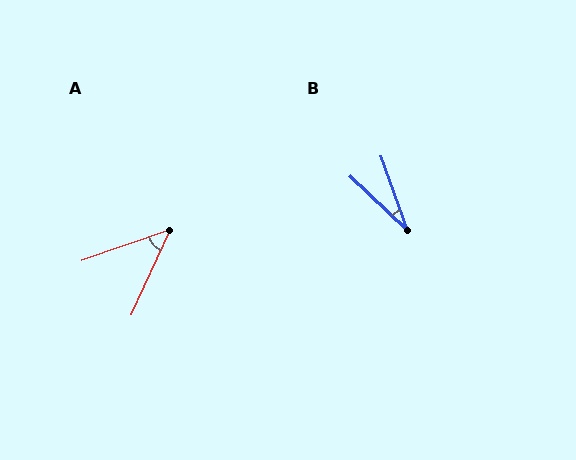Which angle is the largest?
A, at approximately 46 degrees.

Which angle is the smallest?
B, at approximately 27 degrees.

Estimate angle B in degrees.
Approximately 27 degrees.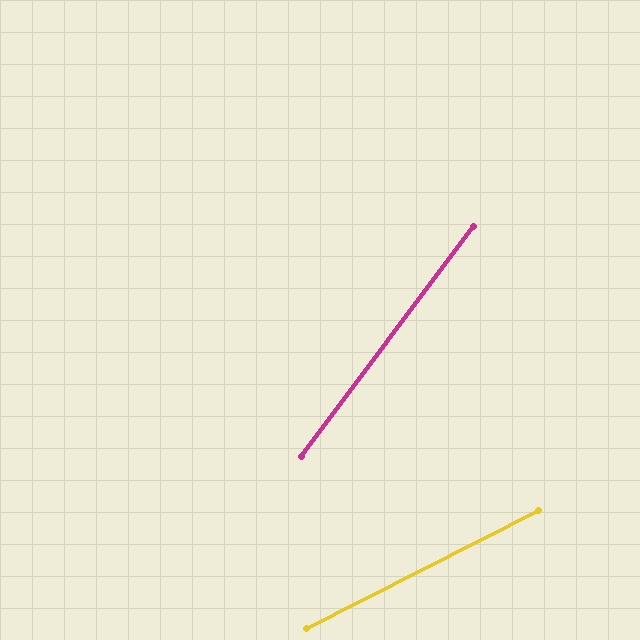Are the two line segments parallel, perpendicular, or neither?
Neither parallel nor perpendicular — they differ by about 26°.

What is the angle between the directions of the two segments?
Approximately 26 degrees.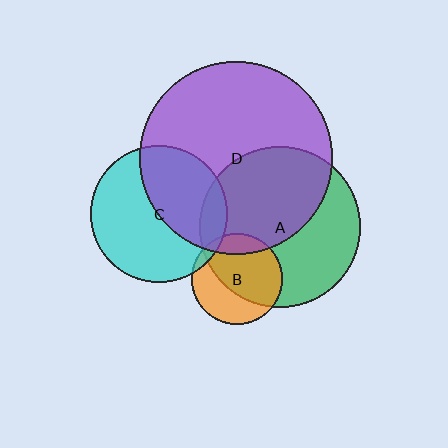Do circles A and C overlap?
Yes.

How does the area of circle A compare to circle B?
Approximately 3.1 times.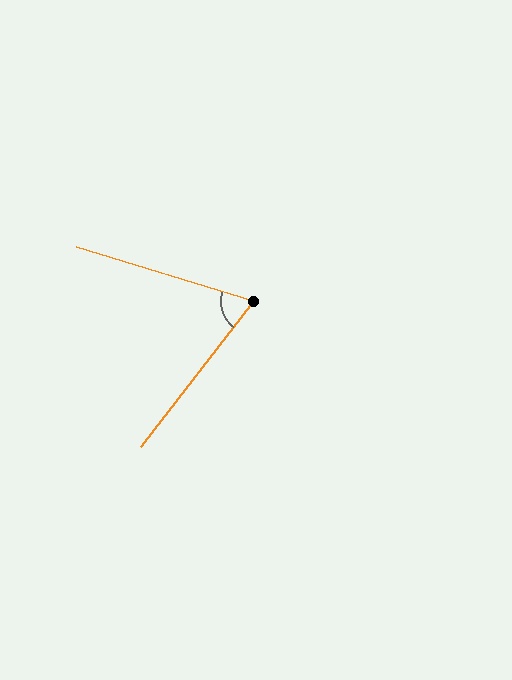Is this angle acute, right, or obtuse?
It is acute.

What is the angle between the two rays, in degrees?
Approximately 69 degrees.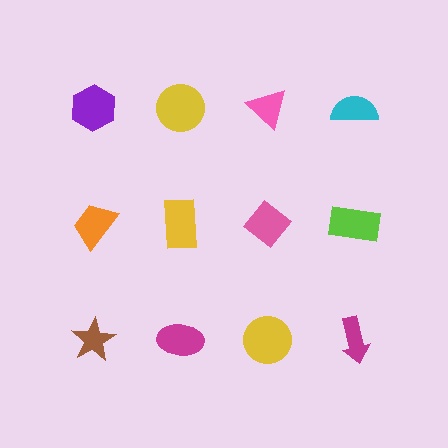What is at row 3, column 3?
A yellow circle.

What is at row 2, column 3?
A pink diamond.